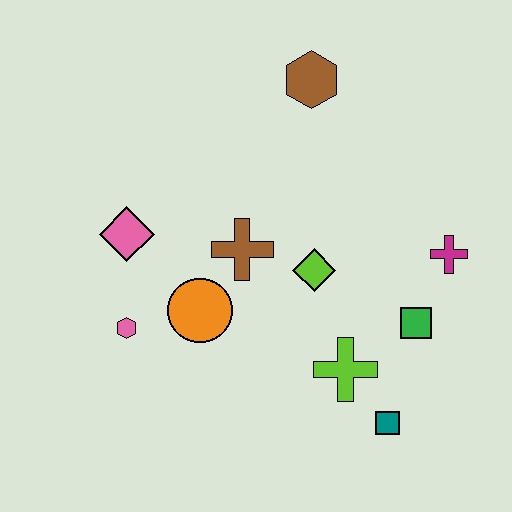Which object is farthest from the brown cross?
The teal square is farthest from the brown cross.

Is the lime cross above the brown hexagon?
No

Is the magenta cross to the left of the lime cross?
No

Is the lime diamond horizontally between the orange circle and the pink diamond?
No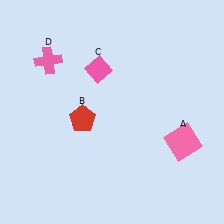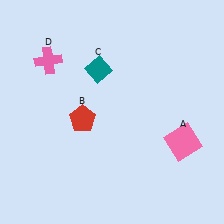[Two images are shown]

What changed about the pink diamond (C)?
In Image 1, C is pink. In Image 2, it changed to teal.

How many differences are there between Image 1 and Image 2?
There is 1 difference between the two images.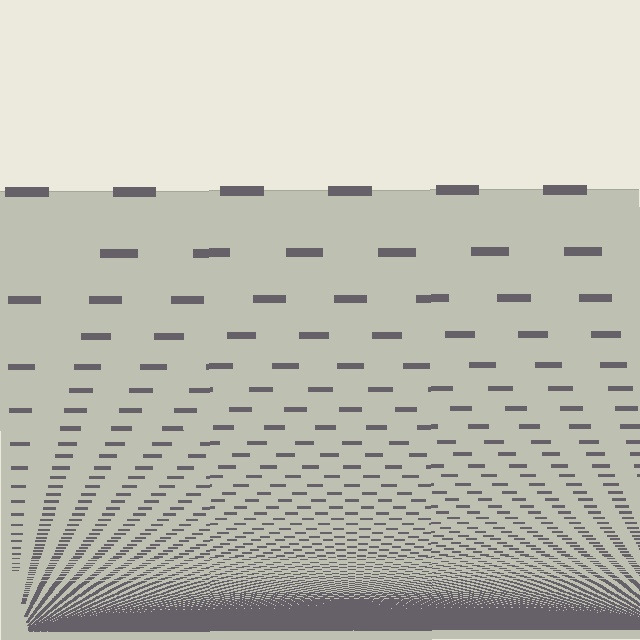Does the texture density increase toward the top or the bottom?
Density increases toward the bottom.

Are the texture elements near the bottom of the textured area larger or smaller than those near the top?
Smaller. The gradient is inverted — elements near the bottom are smaller and denser.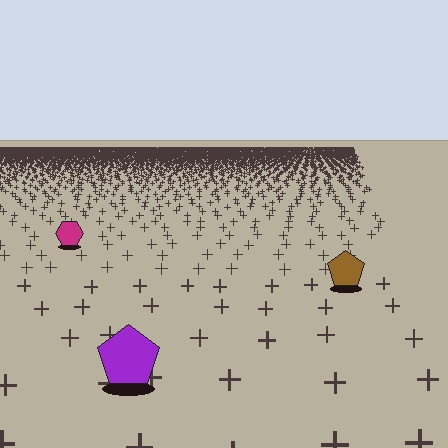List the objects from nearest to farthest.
From nearest to farthest: the purple pentagon, the brown pentagon, the magenta hexagon.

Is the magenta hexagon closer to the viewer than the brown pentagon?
No. The brown pentagon is closer — you can tell from the texture gradient: the ground texture is coarser near it.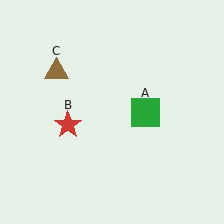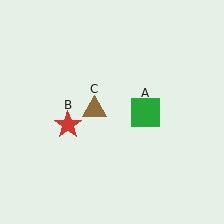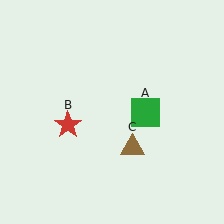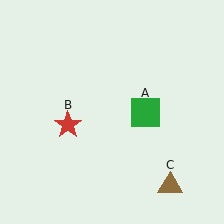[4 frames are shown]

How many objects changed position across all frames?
1 object changed position: brown triangle (object C).